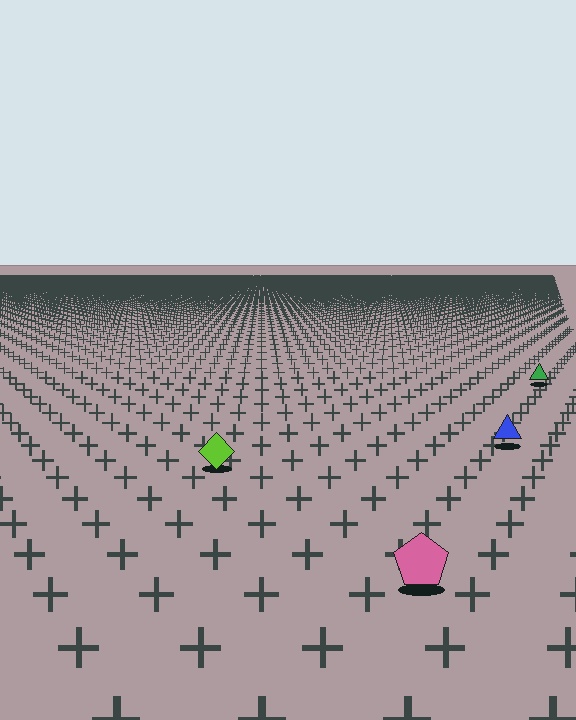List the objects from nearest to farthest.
From nearest to farthest: the pink pentagon, the lime diamond, the blue triangle, the green triangle.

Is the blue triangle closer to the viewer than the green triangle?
Yes. The blue triangle is closer — you can tell from the texture gradient: the ground texture is coarser near it.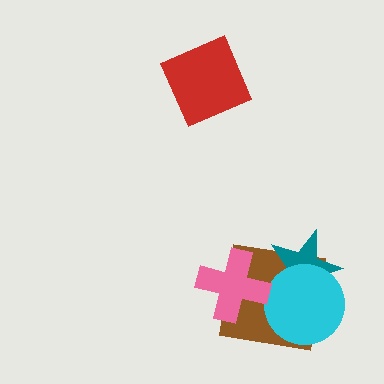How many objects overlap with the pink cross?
1 object overlaps with the pink cross.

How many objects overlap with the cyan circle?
2 objects overlap with the cyan circle.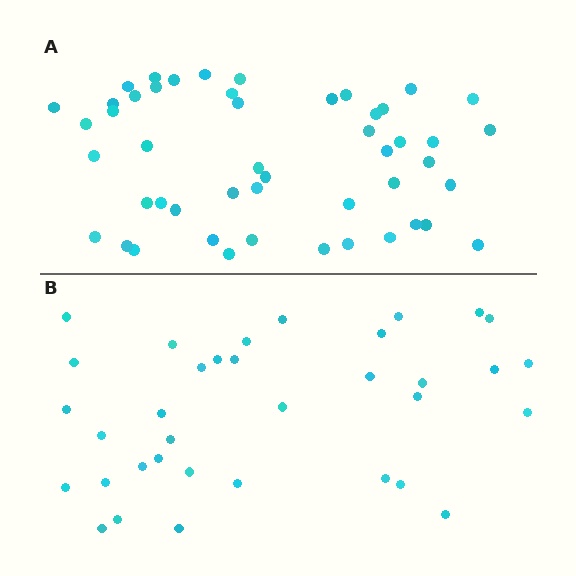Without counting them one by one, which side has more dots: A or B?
Region A (the top region) has more dots.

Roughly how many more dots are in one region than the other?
Region A has approximately 15 more dots than region B.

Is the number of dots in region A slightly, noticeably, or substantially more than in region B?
Region A has noticeably more, but not dramatically so. The ratio is roughly 1.4 to 1.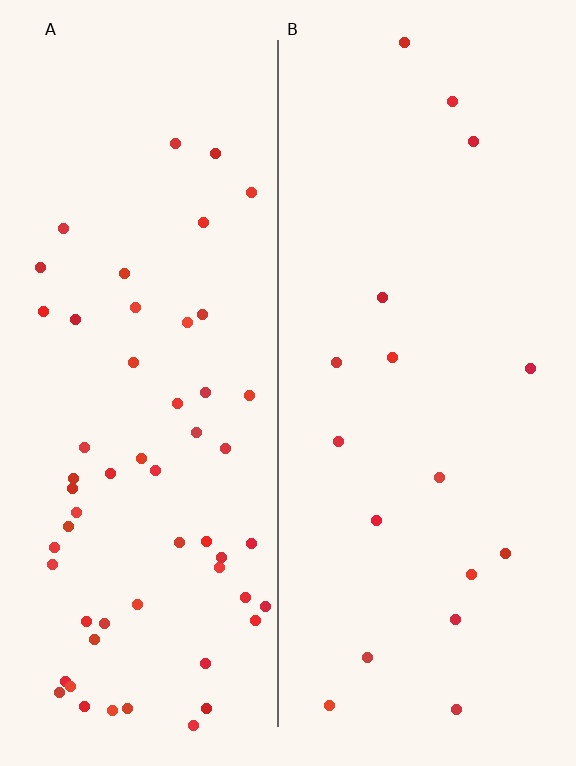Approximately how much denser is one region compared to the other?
Approximately 3.3× — region A over region B.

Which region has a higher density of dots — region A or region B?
A (the left).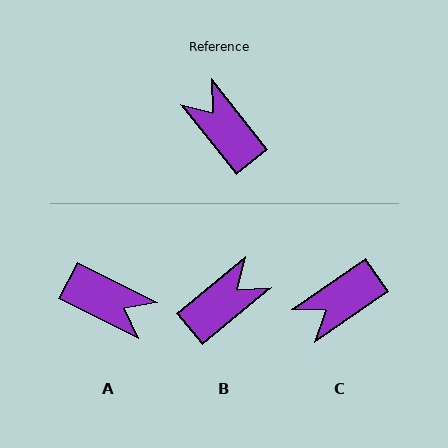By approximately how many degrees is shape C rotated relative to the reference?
Approximately 86 degrees counter-clockwise.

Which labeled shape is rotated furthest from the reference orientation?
A, about 155 degrees away.